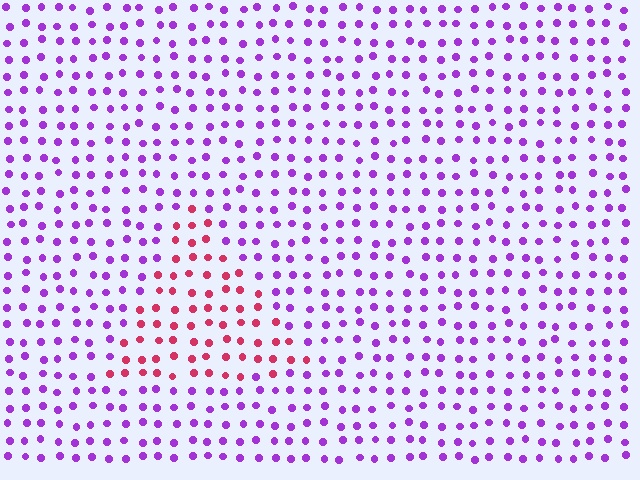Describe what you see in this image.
The image is filled with small purple elements in a uniform arrangement. A triangle-shaped region is visible where the elements are tinted to a slightly different hue, forming a subtle color boundary.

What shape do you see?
I see a triangle.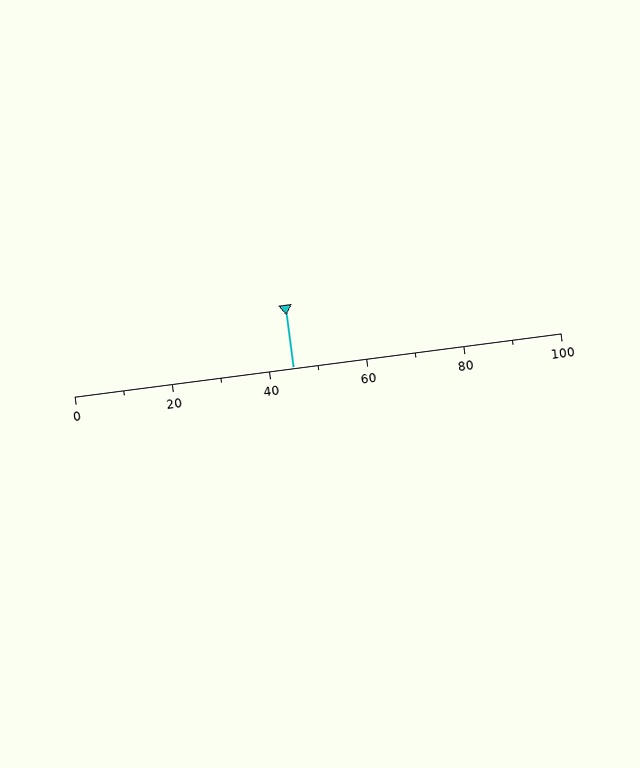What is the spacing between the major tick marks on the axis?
The major ticks are spaced 20 apart.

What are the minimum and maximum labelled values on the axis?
The axis runs from 0 to 100.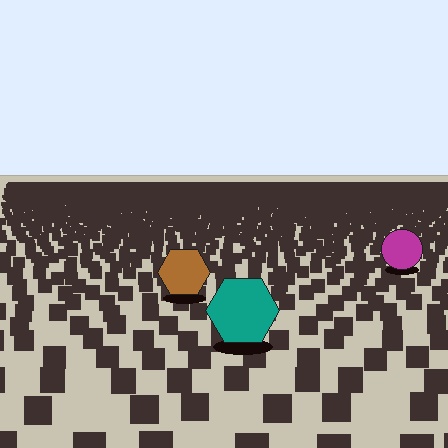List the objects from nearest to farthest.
From nearest to farthest: the teal hexagon, the brown hexagon, the magenta circle.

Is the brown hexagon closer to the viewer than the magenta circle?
Yes. The brown hexagon is closer — you can tell from the texture gradient: the ground texture is coarser near it.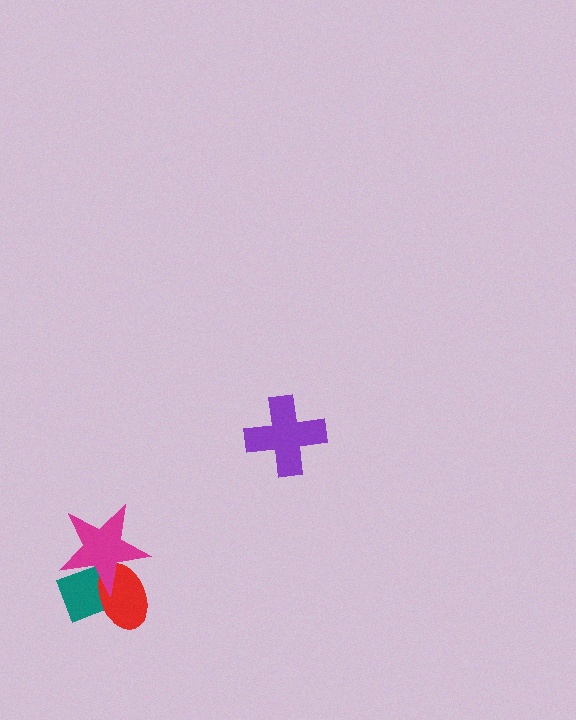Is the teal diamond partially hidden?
Yes, it is partially covered by another shape.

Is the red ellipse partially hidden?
Yes, it is partially covered by another shape.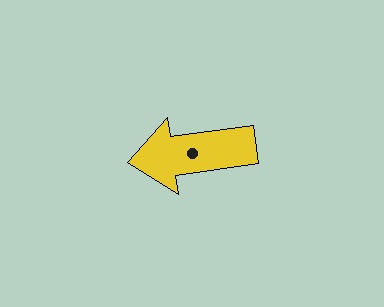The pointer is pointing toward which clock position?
Roughly 9 o'clock.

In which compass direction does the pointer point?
West.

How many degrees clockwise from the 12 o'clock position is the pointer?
Approximately 262 degrees.